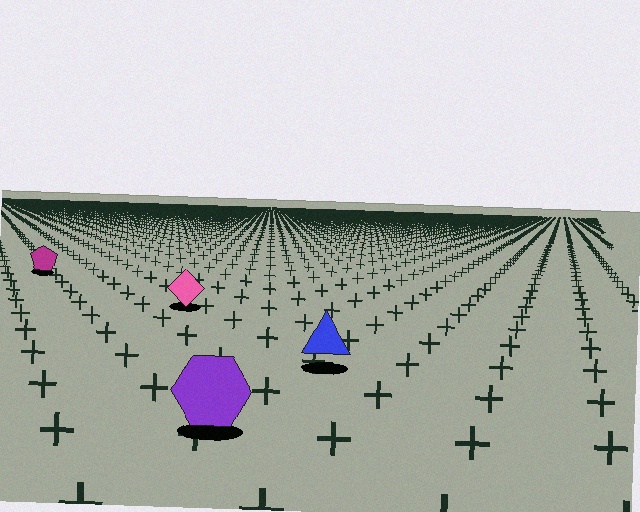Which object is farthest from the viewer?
The magenta pentagon is farthest from the viewer. It appears smaller and the ground texture around it is denser.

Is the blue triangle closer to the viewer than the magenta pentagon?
Yes. The blue triangle is closer — you can tell from the texture gradient: the ground texture is coarser near it.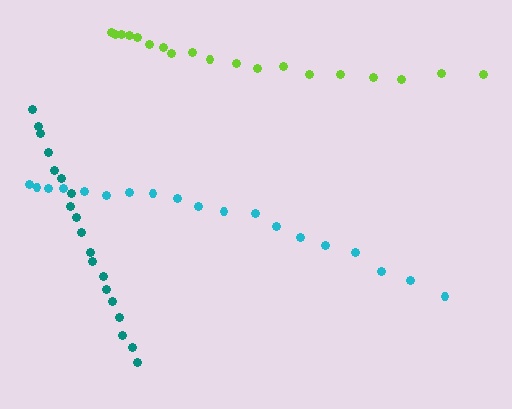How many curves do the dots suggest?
There are 3 distinct paths.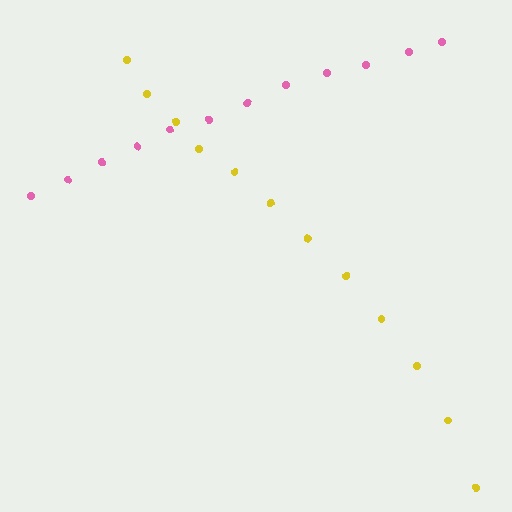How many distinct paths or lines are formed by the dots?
There are 2 distinct paths.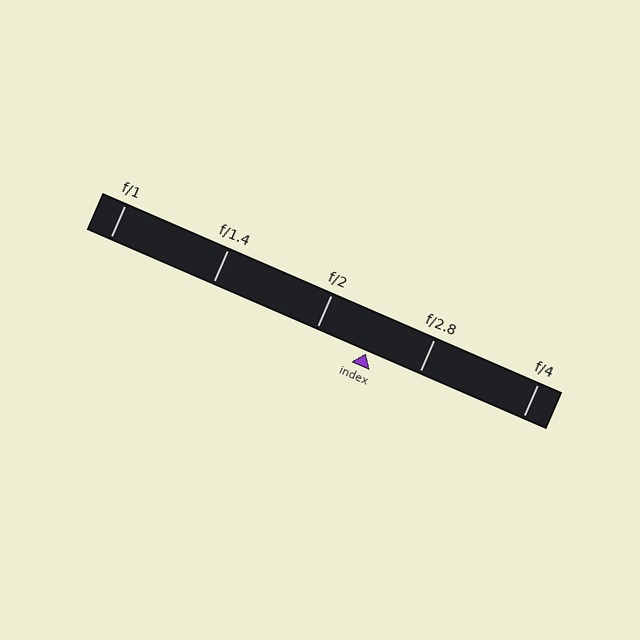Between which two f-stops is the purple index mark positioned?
The index mark is between f/2 and f/2.8.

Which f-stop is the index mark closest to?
The index mark is closest to f/2.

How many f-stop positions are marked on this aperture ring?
There are 5 f-stop positions marked.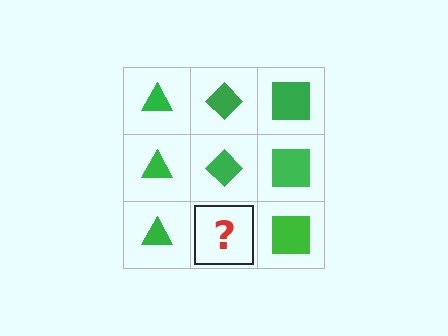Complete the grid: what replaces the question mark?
The question mark should be replaced with a green diamond.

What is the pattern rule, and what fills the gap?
The rule is that each column has a consistent shape. The gap should be filled with a green diamond.